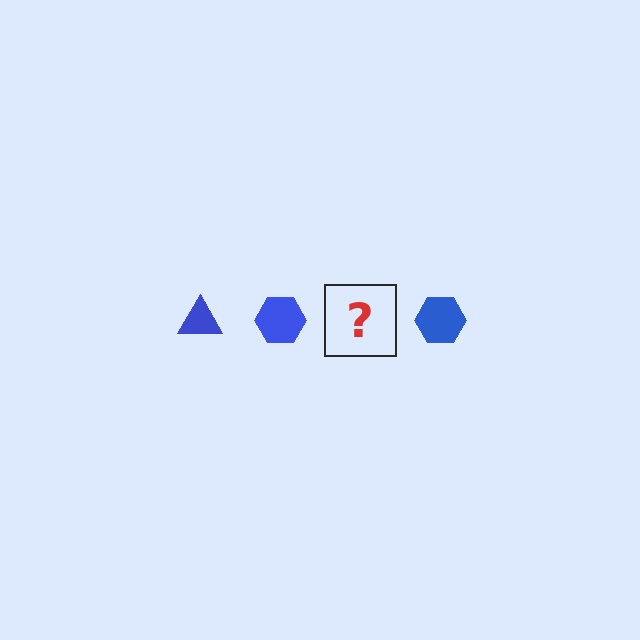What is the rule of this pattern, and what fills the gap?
The rule is that the pattern cycles through triangle, hexagon shapes in blue. The gap should be filled with a blue triangle.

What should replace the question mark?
The question mark should be replaced with a blue triangle.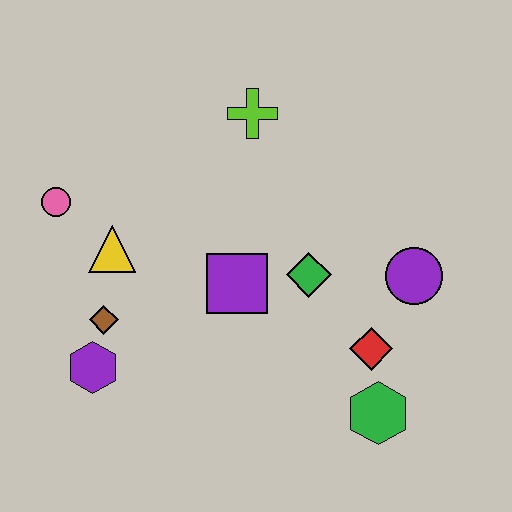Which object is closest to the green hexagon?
The red diamond is closest to the green hexagon.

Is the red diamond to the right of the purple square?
Yes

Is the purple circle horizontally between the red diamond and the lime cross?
No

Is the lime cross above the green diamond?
Yes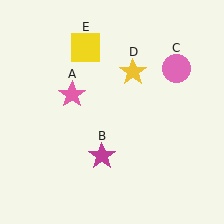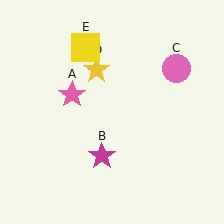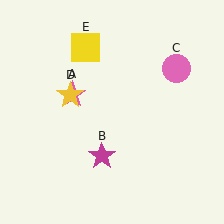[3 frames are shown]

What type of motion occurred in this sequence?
The yellow star (object D) rotated counterclockwise around the center of the scene.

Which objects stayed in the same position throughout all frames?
Pink star (object A) and magenta star (object B) and pink circle (object C) and yellow square (object E) remained stationary.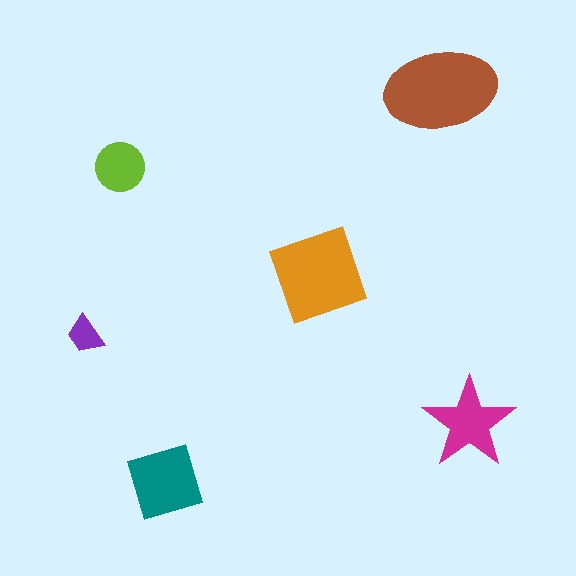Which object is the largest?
The brown ellipse.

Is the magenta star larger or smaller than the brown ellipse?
Smaller.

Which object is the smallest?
The purple trapezoid.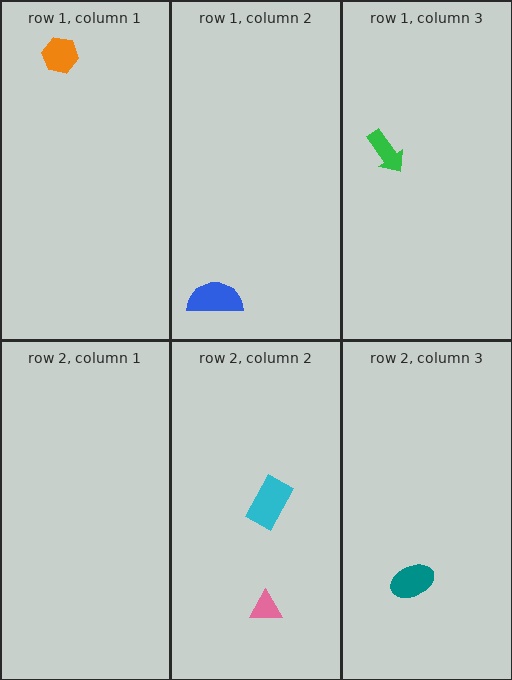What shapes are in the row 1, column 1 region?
The orange hexagon.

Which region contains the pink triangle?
The row 2, column 2 region.